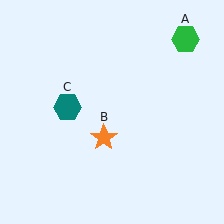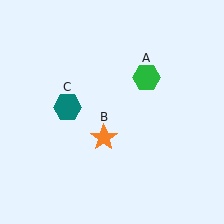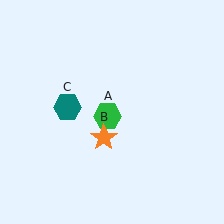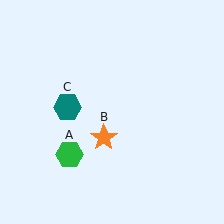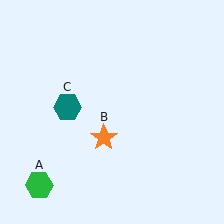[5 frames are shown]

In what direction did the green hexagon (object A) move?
The green hexagon (object A) moved down and to the left.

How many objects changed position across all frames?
1 object changed position: green hexagon (object A).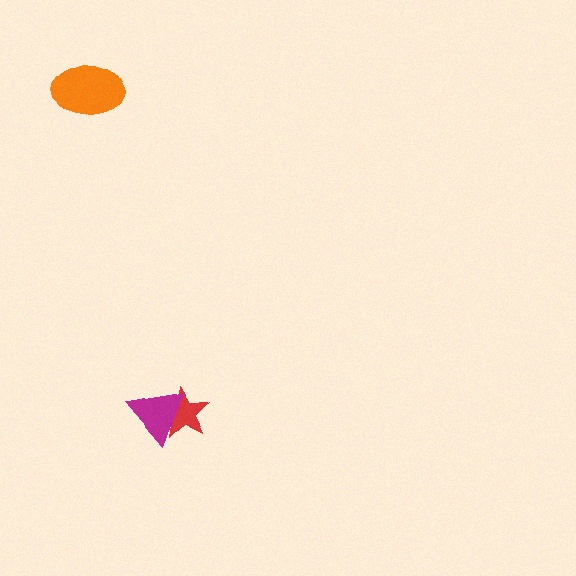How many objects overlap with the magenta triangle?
1 object overlaps with the magenta triangle.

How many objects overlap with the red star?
1 object overlaps with the red star.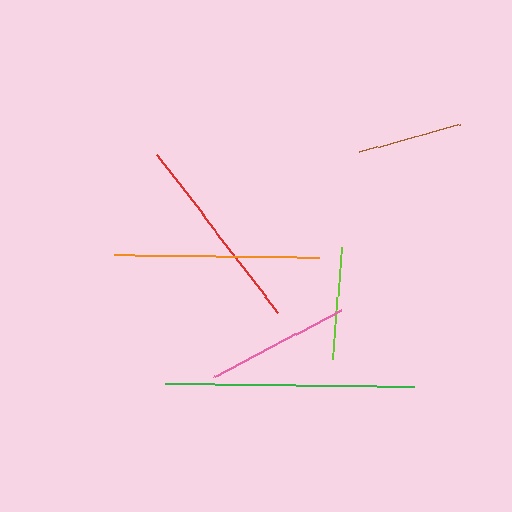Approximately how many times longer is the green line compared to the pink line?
The green line is approximately 1.7 times the length of the pink line.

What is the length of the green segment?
The green segment is approximately 250 pixels long.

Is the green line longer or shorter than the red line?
The green line is longer than the red line.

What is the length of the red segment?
The red segment is approximately 200 pixels long.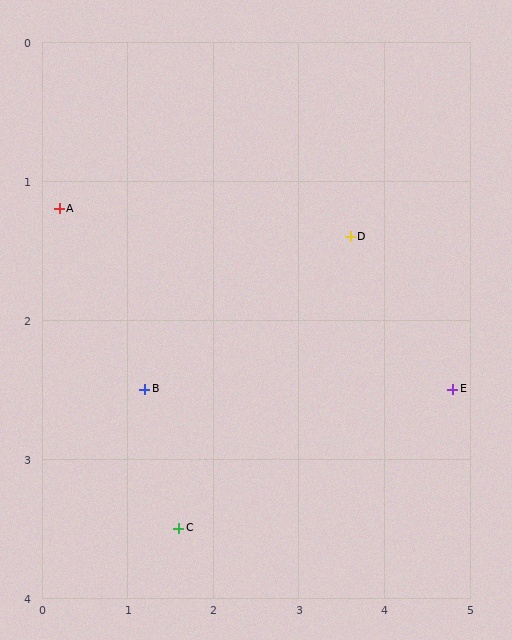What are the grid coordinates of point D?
Point D is at approximately (3.6, 1.4).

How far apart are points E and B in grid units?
Points E and B are about 3.6 grid units apart.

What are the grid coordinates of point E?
Point E is at approximately (4.8, 2.5).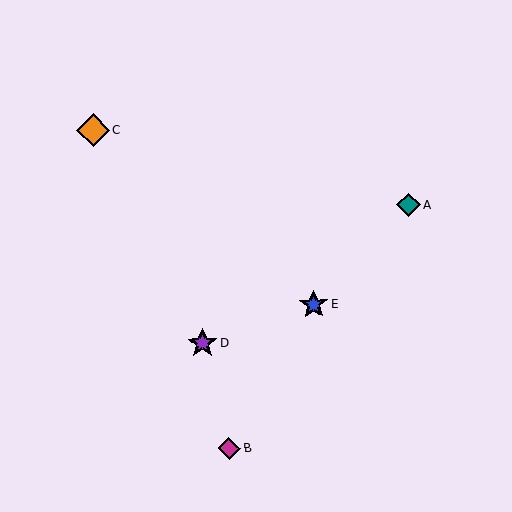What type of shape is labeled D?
Shape D is a purple star.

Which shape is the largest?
The orange diamond (labeled C) is the largest.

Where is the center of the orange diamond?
The center of the orange diamond is at (93, 130).